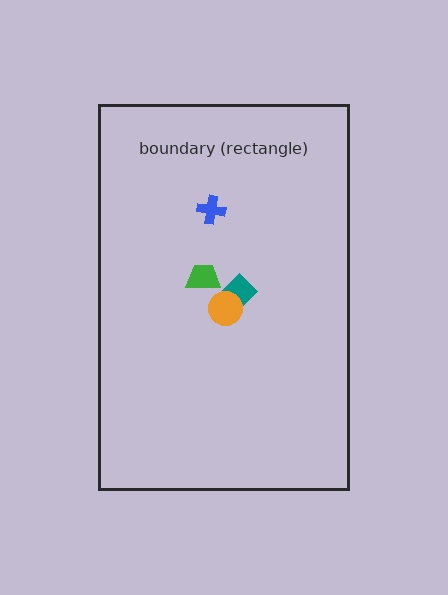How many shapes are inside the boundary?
4 inside, 0 outside.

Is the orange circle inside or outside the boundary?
Inside.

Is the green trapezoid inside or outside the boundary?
Inside.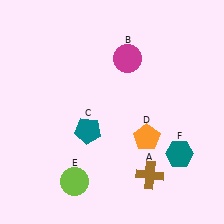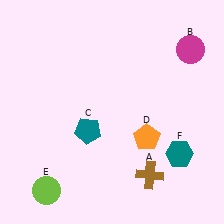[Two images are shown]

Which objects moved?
The objects that moved are: the magenta circle (B), the lime circle (E).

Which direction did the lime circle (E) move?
The lime circle (E) moved left.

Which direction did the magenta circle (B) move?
The magenta circle (B) moved right.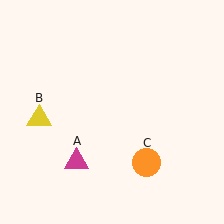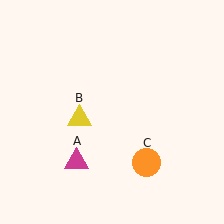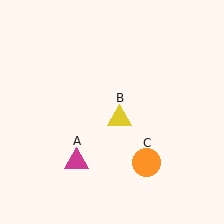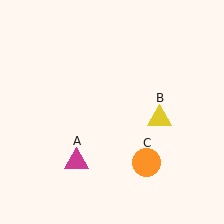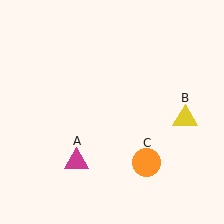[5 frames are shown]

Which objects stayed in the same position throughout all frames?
Magenta triangle (object A) and orange circle (object C) remained stationary.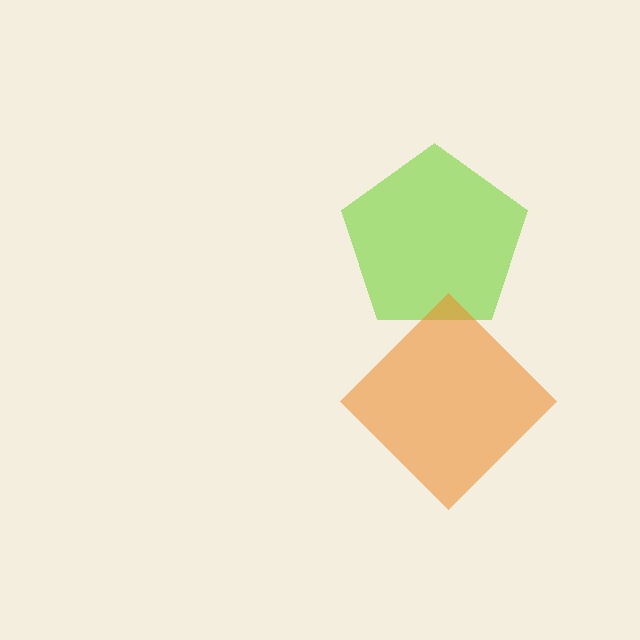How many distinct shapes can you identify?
There are 2 distinct shapes: a lime pentagon, an orange diamond.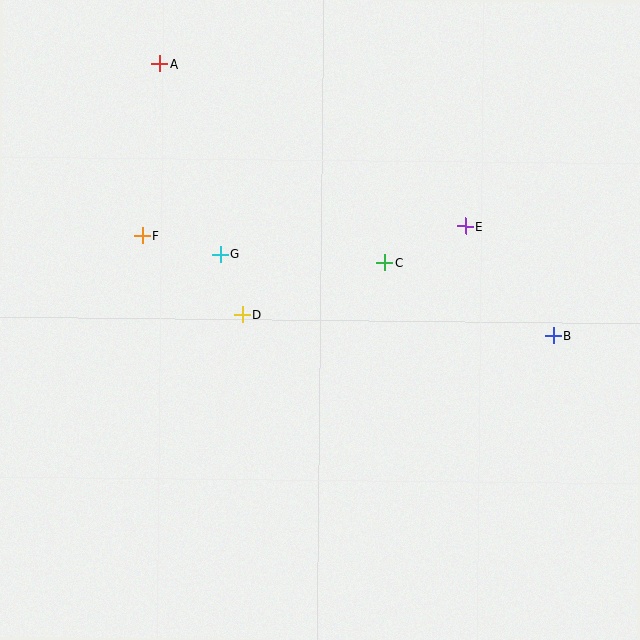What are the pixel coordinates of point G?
Point G is at (220, 254).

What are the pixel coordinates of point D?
Point D is at (242, 315).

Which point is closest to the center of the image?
Point D at (242, 315) is closest to the center.